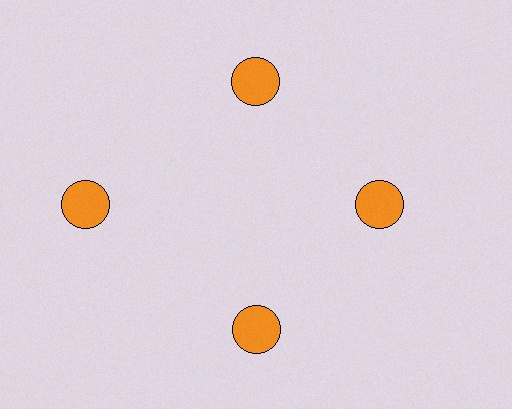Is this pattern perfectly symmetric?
No. The 4 orange circles are arranged in a ring, but one element near the 9 o'clock position is pushed outward from the center, breaking the 4-fold rotational symmetry.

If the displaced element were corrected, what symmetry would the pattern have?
It would have 4-fold rotational symmetry — the pattern would map onto itself every 90 degrees.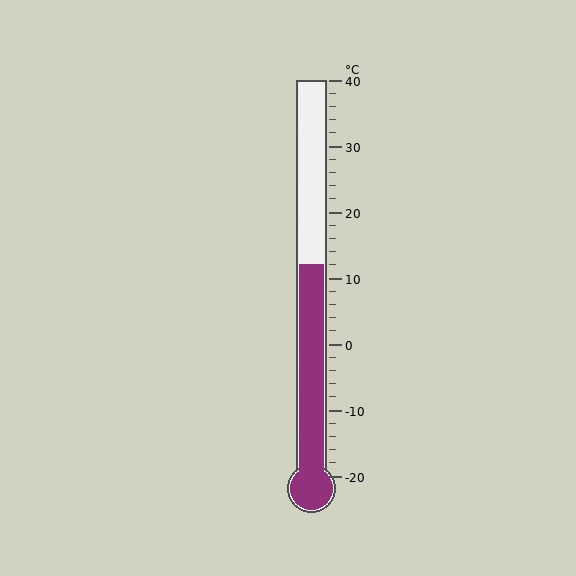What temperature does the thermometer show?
The thermometer shows approximately 12°C.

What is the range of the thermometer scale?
The thermometer scale ranges from -20°C to 40°C.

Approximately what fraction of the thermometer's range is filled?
The thermometer is filled to approximately 55% of its range.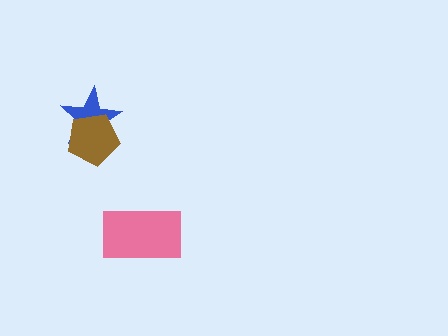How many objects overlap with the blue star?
1 object overlaps with the blue star.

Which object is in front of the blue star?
The brown pentagon is in front of the blue star.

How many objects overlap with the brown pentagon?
1 object overlaps with the brown pentagon.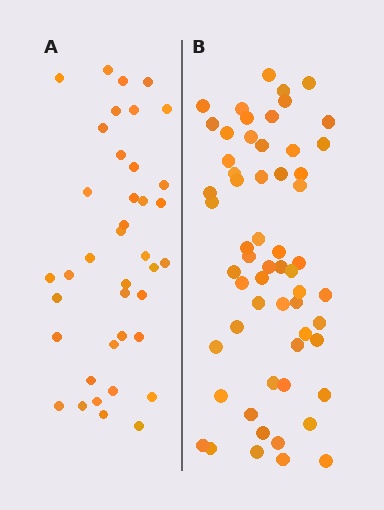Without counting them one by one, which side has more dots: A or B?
Region B (the right region) has more dots.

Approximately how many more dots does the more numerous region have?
Region B has approximately 20 more dots than region A.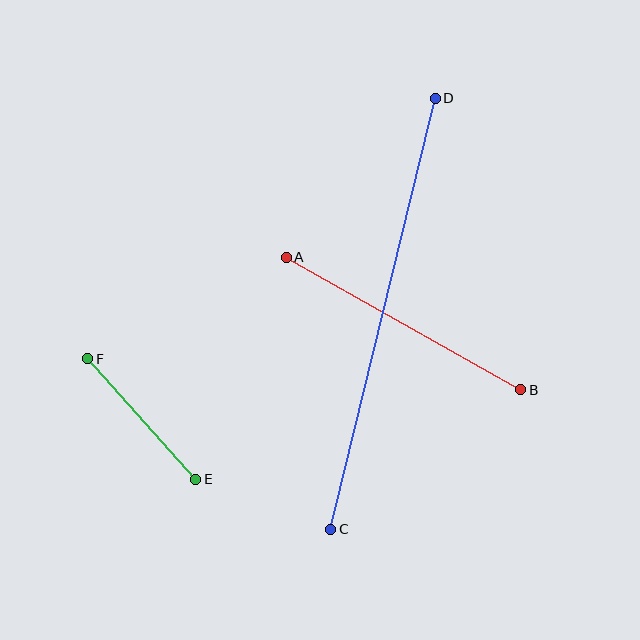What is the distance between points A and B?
The distance is approximately 270 pixels.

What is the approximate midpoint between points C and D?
The midpoint is at approximately (383, 314) pixels.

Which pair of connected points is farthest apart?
Points C and D are farthest apart.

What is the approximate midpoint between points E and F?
The midpoint is at approximately (142, 419) pixels.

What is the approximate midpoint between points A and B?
The midpoint is at approximately (403, 324) pixels.